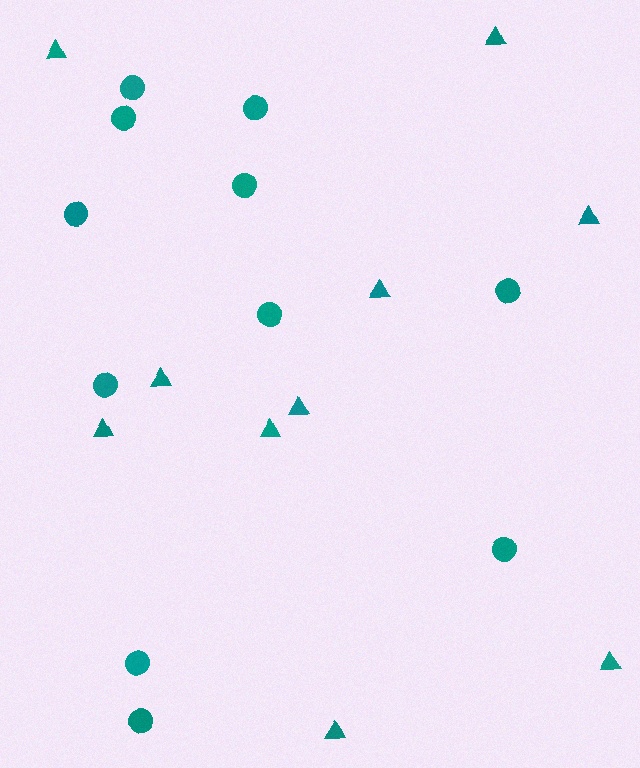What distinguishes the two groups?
There are 2 groups: one group of triangles (10) and one group of circles (11).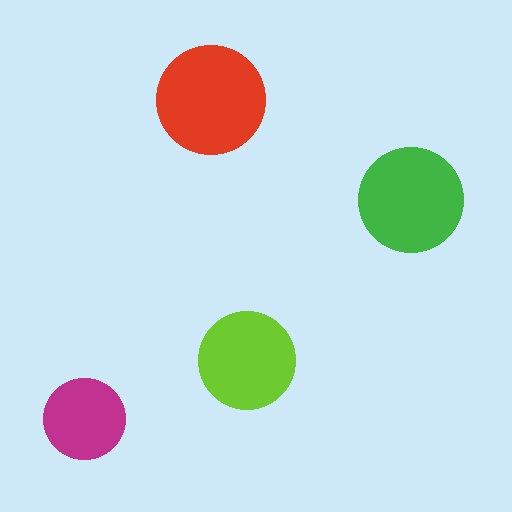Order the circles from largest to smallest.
the red one, the green one, the lime one, the magenta one.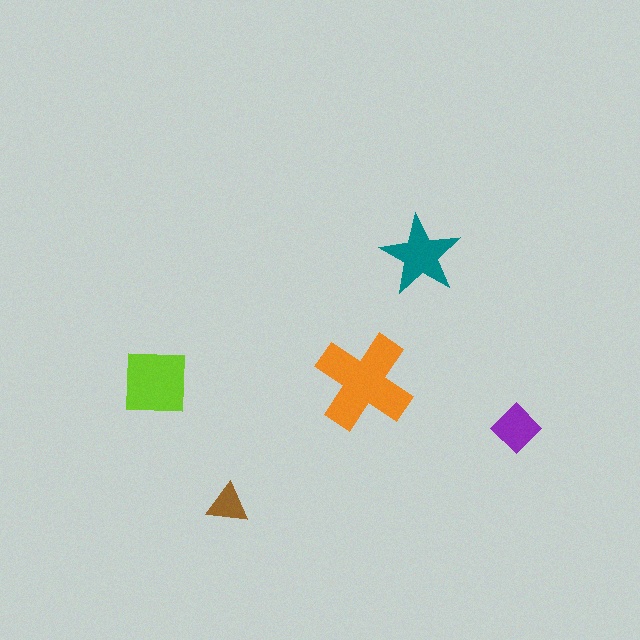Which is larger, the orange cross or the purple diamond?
The orange cross.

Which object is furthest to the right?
The purple diamond is rightmost.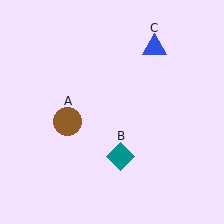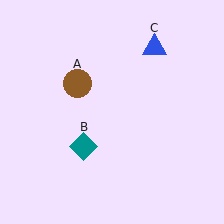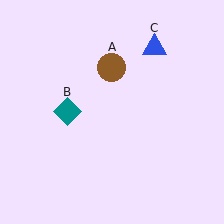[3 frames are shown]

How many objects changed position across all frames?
2 objects changed position: brown circle (object A), teal diamond (object B).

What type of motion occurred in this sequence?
The brown circle (object A), teal diamond (object B) rotated clockwise around the center of the scene.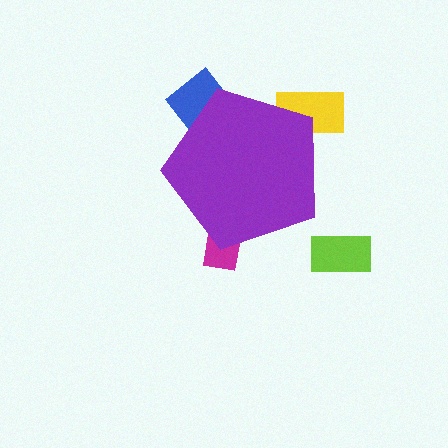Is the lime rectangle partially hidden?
No, the lime rectangle is fully visible.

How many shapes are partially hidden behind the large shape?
3 shapes are partially hidden.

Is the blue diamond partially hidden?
Yes, the blue diamond is partially hidden behind the purple pentagon.